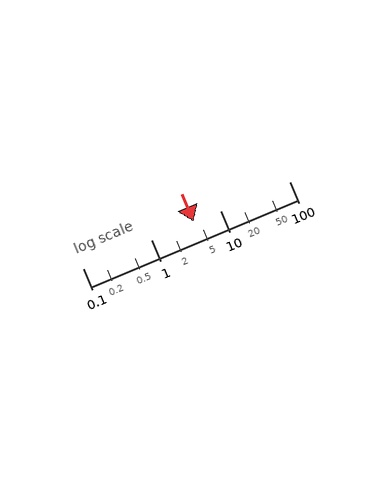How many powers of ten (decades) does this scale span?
The scale spans 3 decades, from 0.1 to 100.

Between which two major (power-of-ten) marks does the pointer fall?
The pointer is between 1 and 10.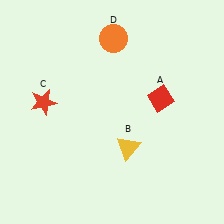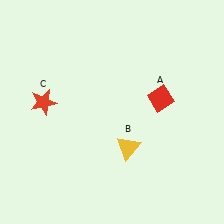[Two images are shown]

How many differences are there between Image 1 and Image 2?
There is 1 difference between the two images.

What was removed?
The orange circle (D) was removed in Image 2.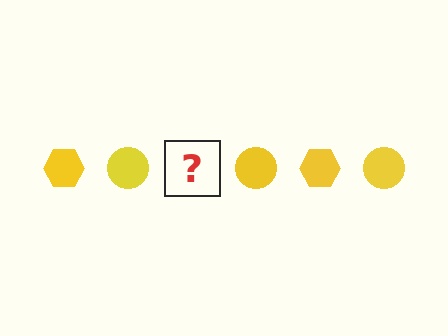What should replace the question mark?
The question mark should be replaced with a yellow hexagon.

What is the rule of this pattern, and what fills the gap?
The rule is that the pattern cycles through hexagon, circle shapes in yellow. The gap should be filled with a yellow hexagon.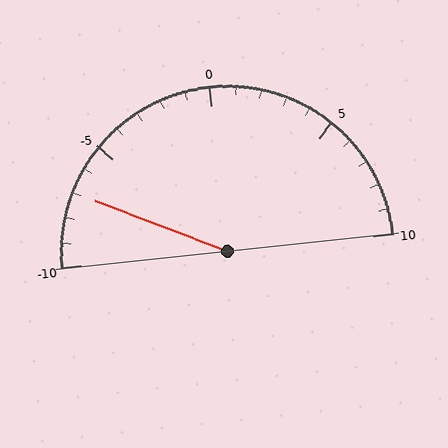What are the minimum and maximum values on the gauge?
The gauge ranges from -10 to 10.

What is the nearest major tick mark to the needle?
The nearest major tick mark is -5.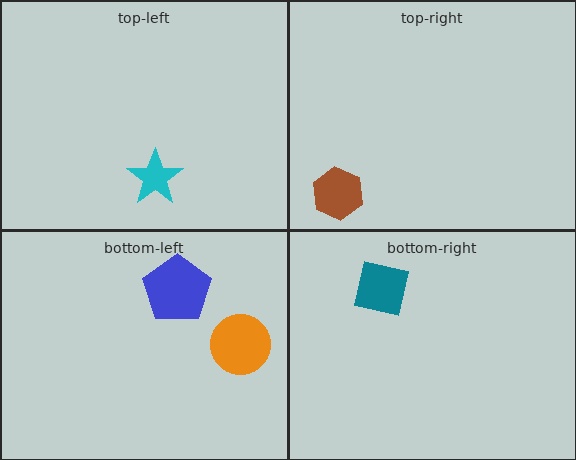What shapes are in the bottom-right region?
The teal square.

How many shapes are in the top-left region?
1.